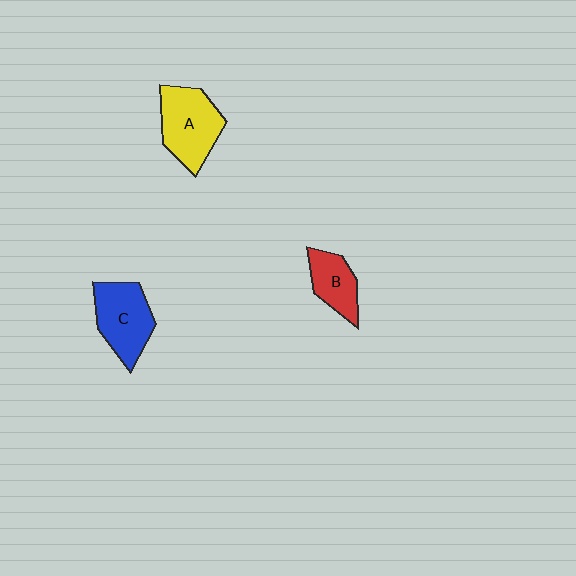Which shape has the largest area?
Shape A (yellow).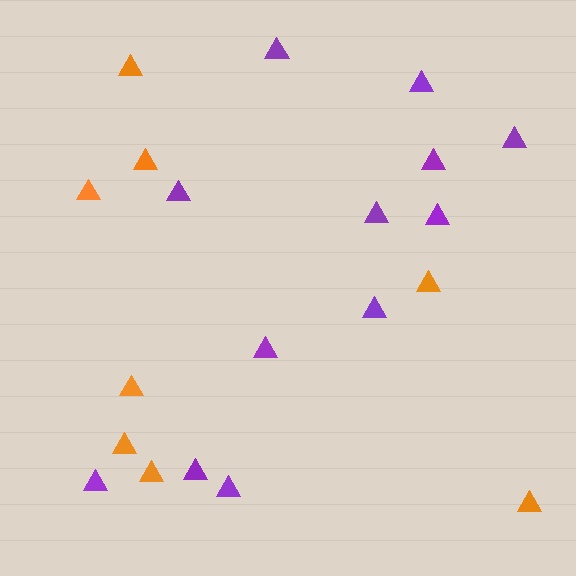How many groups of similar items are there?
There are 2 groups: one group of orange triangles (8) and one group of purple triangles (12).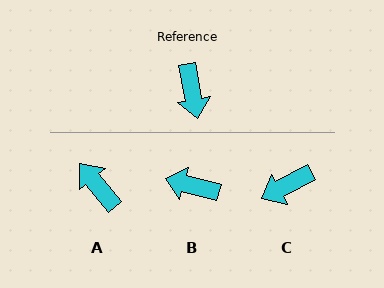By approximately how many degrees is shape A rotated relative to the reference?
Approximately 152 degrees clockwise.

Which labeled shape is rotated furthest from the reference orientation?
A, about 152 degrees away.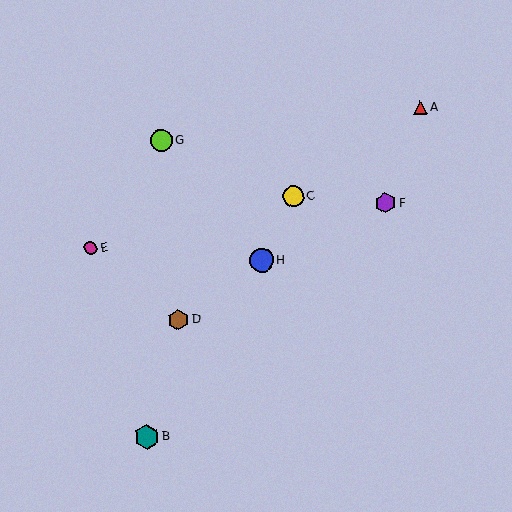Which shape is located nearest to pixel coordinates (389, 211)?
The purple hexagon (labeled F) at (386, 203) is nearest to that location.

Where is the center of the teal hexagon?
The center of the teal hexagon is at (147, 437).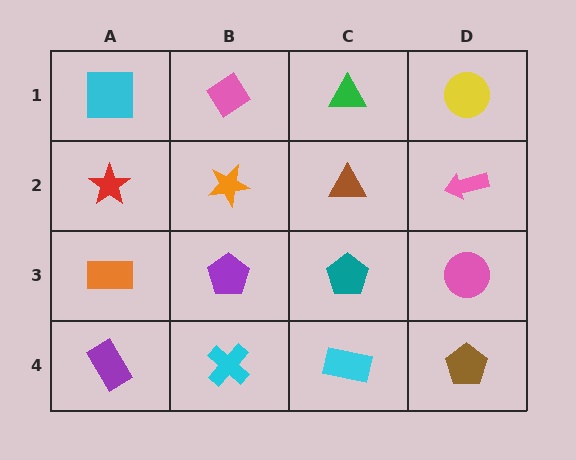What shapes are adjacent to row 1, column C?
A brown triangle (row 2, column C), a pink diamond (row 1, column B), a yellow circle (row 1, column D).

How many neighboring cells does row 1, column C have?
3.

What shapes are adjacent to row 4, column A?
An orange rectangle (row 3, column A), a cyan cross (row 4, column B).